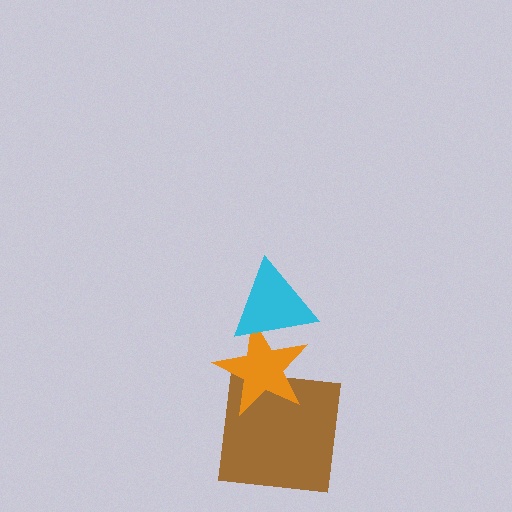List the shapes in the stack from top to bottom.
From top to bottom: the cyan triangle, the orange star, the brown square.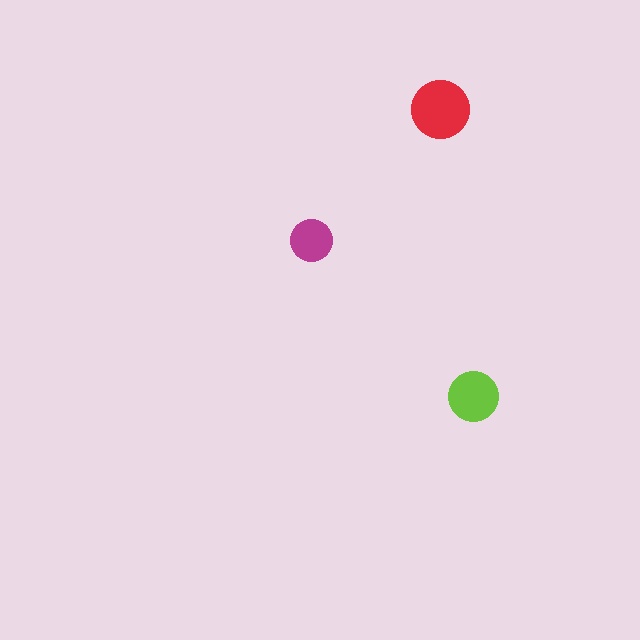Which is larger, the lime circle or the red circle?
The red one.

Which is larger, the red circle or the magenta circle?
The red one.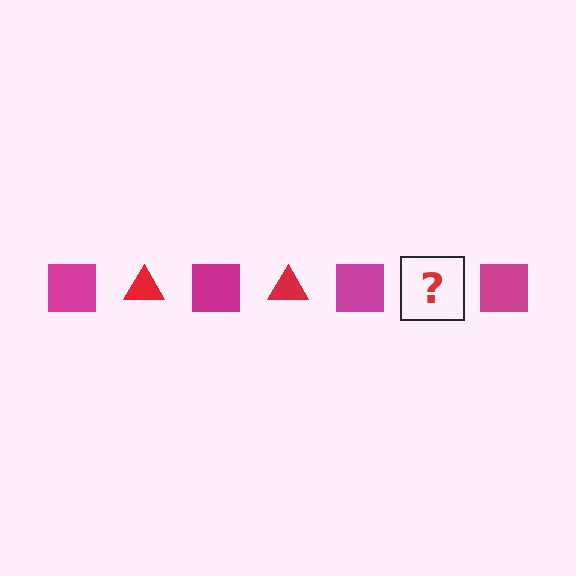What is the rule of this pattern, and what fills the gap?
The rule is that the pattern alternates between magenta square and red triangle. The gap should be filled with a red triangle.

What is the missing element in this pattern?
The missing element is a red triangle.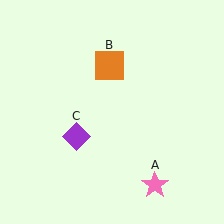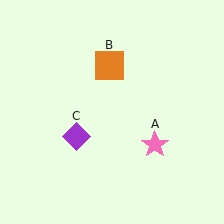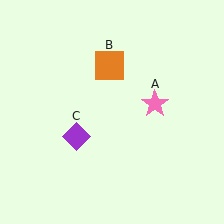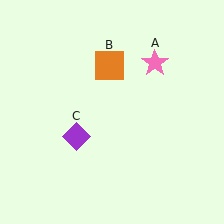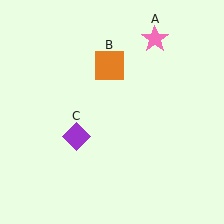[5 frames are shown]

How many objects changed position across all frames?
1 object changed position: pink star (object A).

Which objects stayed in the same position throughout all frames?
Orange square (object B) and purple diamond (object C) remained stationary.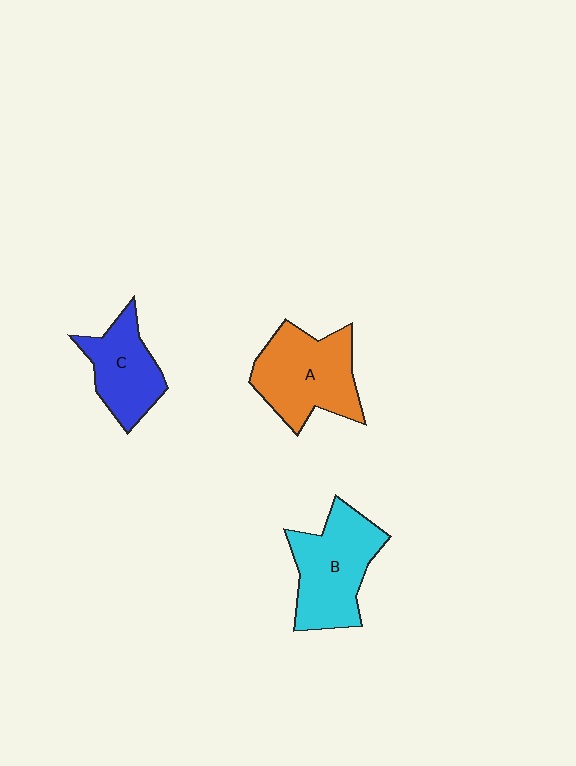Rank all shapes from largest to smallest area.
From largest to smallest: A (orange), B (cyan), C (blue).